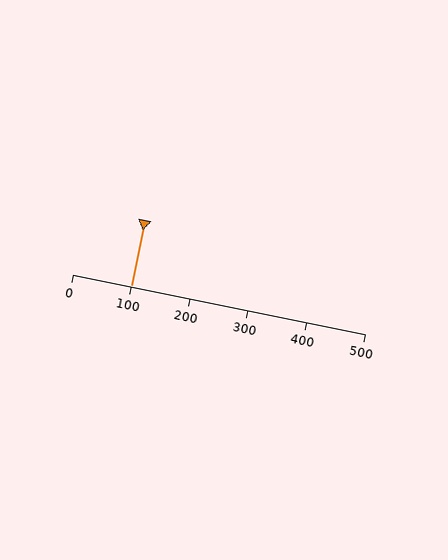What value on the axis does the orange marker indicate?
The marker indicates approximately 100.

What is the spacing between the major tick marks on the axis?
The major ticks are spaced 100 apart.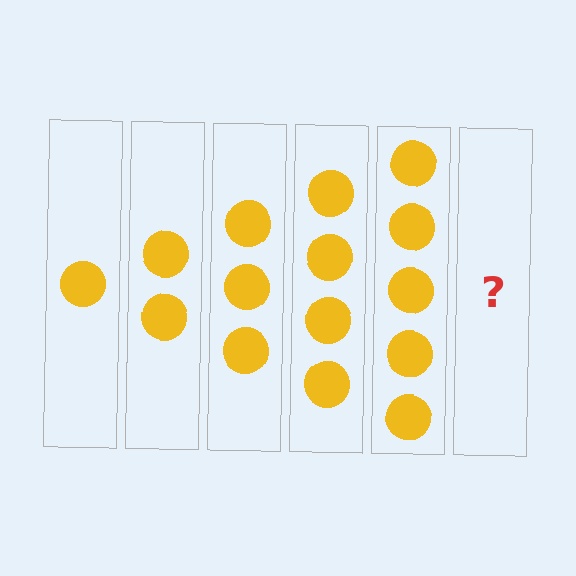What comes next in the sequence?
The next element should be 6 circles.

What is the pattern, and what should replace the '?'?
The pattern is that each step adds one more circle. The '?' should be 6 circles.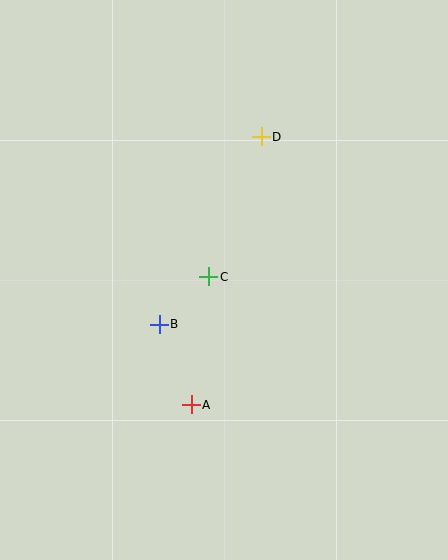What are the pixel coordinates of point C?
Point C is at (209, 277).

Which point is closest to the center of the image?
Point C at (209, 277) is closest to the center.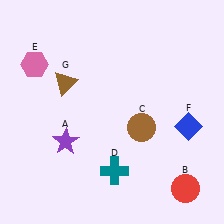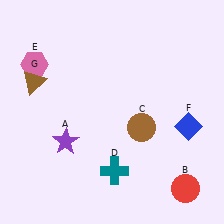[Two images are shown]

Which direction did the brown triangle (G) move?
The brown triangle (G) moved left.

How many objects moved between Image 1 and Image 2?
1 object moved between the two images.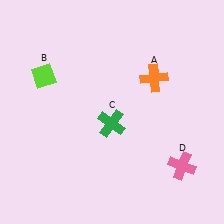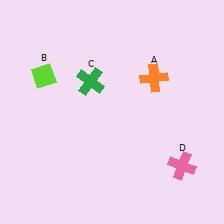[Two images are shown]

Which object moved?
The green cross (C) moved up.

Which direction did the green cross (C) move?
The green cross (C) moved up.